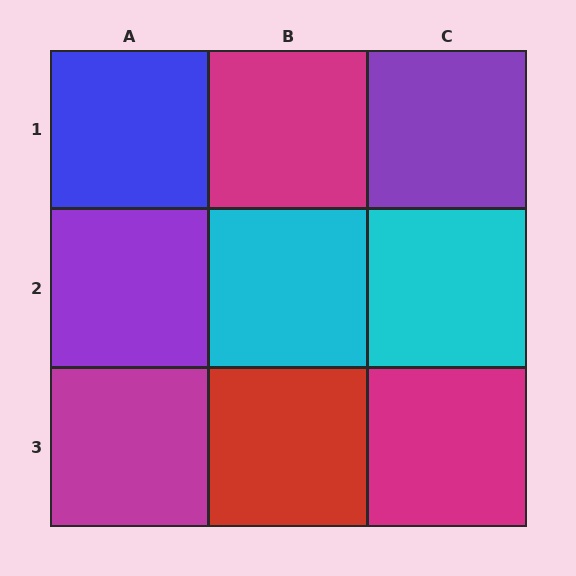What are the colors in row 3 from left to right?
Magenta, red, magenta.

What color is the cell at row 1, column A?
Blue.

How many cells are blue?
1 cell is blue.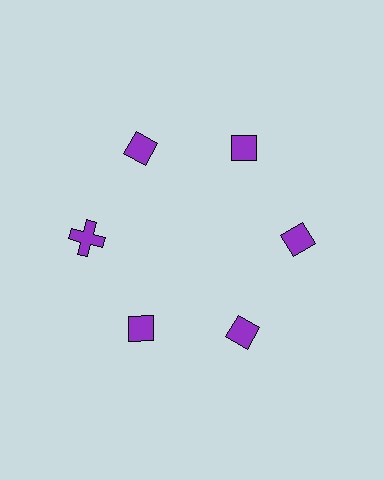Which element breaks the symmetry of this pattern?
The purple cross at roughly the 9 o'clock position breaks the symmetry. All other shapes are purple diamonds.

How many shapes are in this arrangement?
There are 6 shapes arranged in a ring pattern.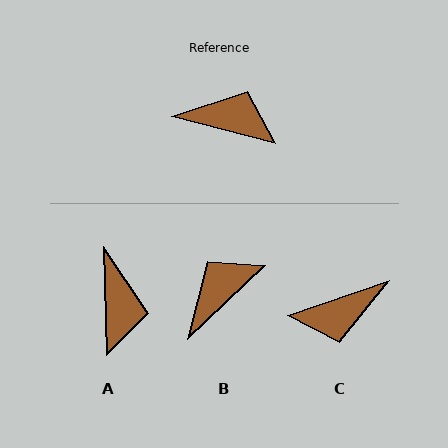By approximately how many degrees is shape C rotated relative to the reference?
Approximately 147 degrees clockwise.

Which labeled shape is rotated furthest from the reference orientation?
C, about 147 degrees away.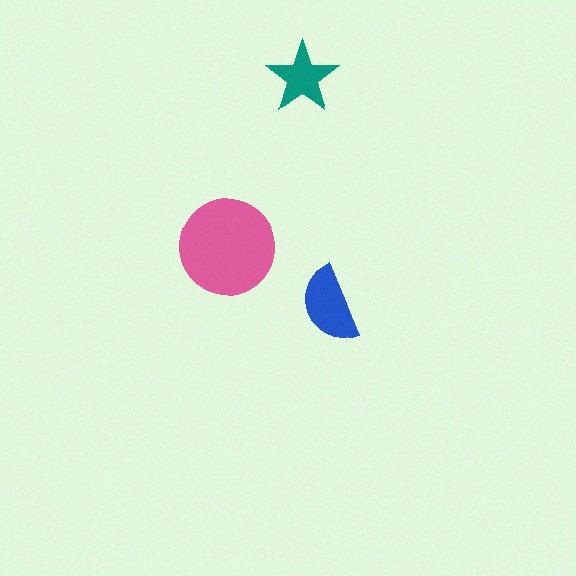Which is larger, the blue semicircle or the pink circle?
The pink circle.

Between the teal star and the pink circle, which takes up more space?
The pink circle.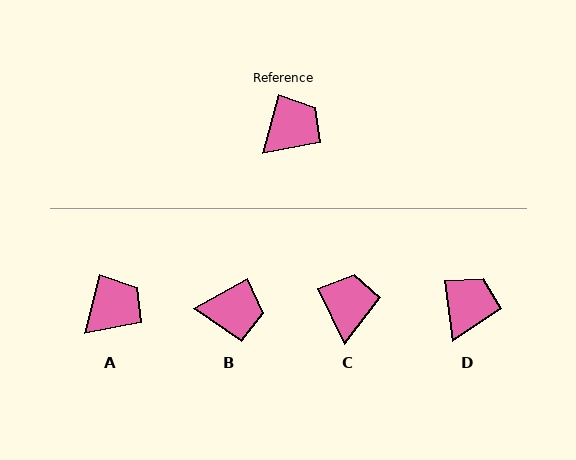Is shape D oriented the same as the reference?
No, it is off by about 23 degrees.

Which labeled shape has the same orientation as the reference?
A.